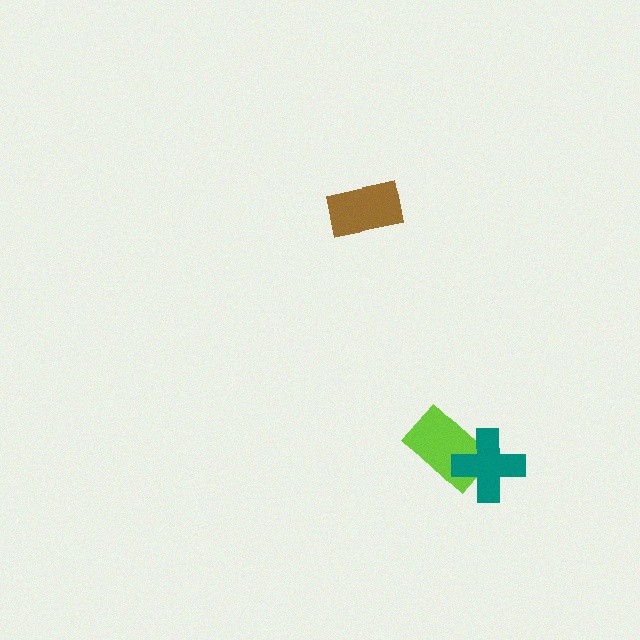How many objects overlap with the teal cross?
1 object overlaps with the teal cross.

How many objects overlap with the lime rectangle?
1 object overlaps with the lime rectangle.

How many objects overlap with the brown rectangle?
0 objects overlap with the brown rectangle.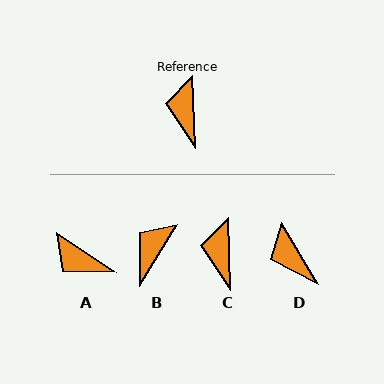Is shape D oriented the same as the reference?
No, it is off by about 29 degrees.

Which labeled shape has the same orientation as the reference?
C.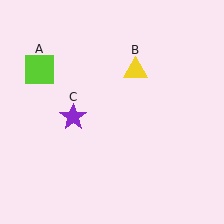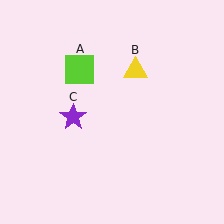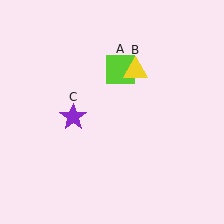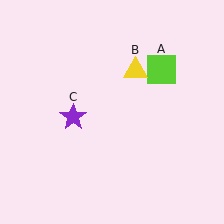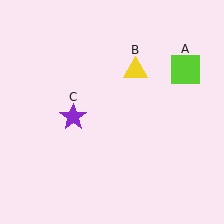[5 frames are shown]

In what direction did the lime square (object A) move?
The lime square (object A) moved right.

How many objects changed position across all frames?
1 object changed position: lime square (object A).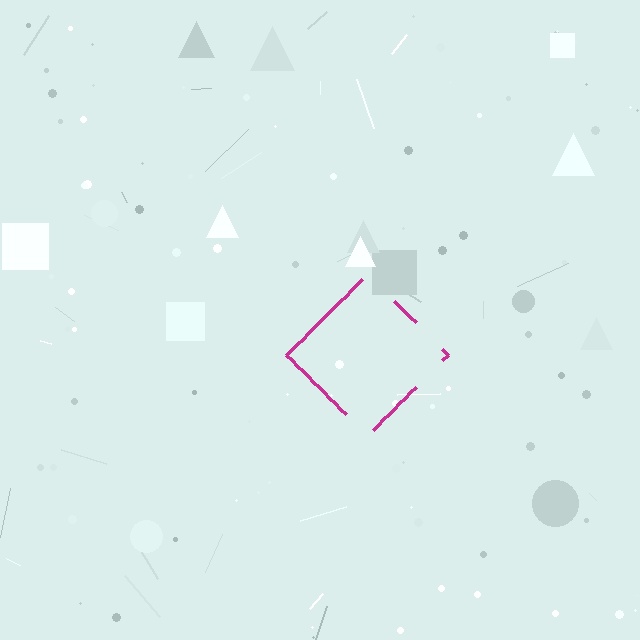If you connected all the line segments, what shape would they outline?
They would outline a diamond.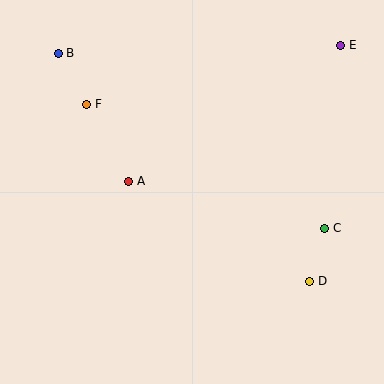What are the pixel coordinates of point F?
Point F is at (87, 104).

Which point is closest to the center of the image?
Point A at (129, 181) is closest to the center.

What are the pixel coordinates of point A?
Point A is at (129, 181).